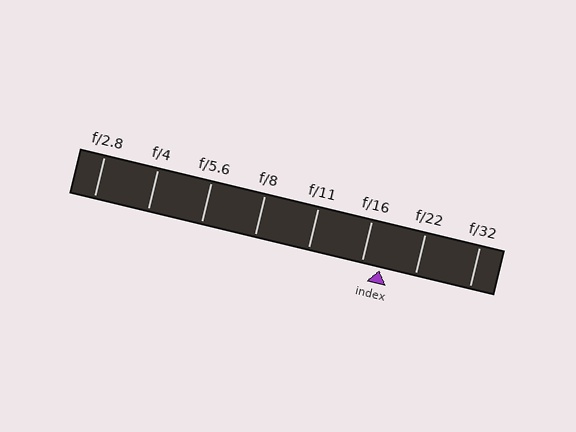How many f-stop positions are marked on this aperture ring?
There are 8 f-stop positions marked.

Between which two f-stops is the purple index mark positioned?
The index mark is between f/16 and f/22.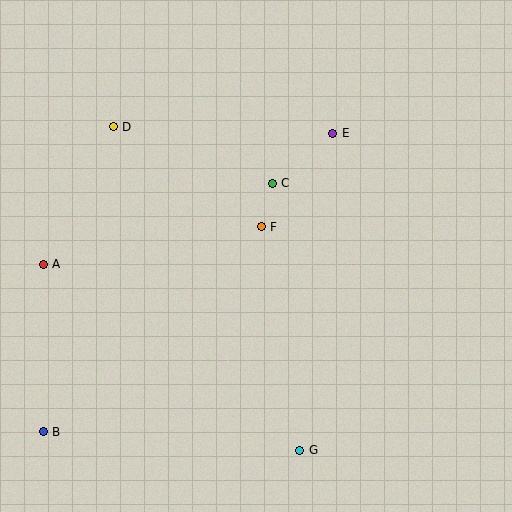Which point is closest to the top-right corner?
Point E is closest to the top-right corner.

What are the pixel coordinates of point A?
Point A is at (43, 264).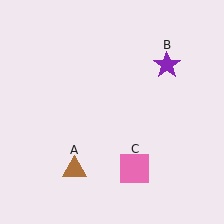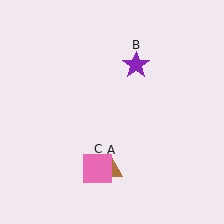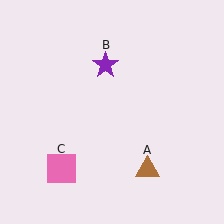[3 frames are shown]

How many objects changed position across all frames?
3 objects changed position: brown triangle (object A), purple star (object B), pink square (object C).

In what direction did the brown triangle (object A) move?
The brown triangle (object A) moved right.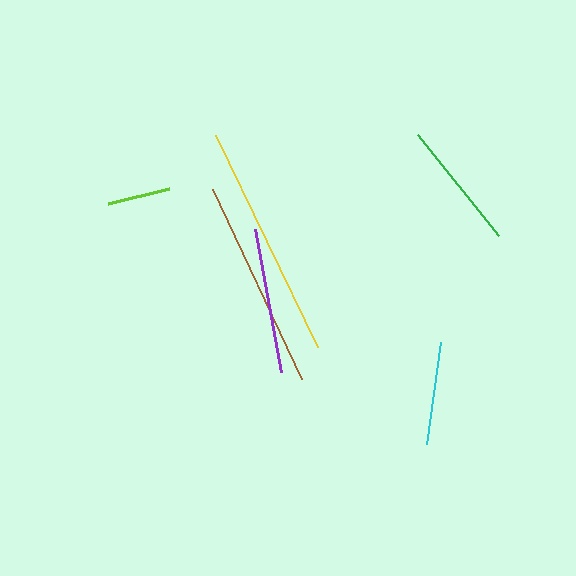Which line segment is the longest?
The yellow line is the longest at approximately 235 pixels.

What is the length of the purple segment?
The purple segment is approximately 145 pixels long.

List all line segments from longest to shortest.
From longest to shortest: yellow, brown, purple, green, cyan, lime.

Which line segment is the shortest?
The lime line is the shortest at approximately 62 pixels.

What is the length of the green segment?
The green segment is approximately 130 pixels long.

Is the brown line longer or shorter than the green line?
The brown line is longer than the green line.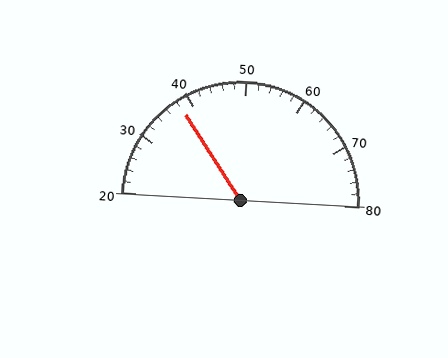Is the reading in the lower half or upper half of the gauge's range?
The reading is in the lower half of the range (20 to 80).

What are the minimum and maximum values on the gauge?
The gauge ranges from 20 to 80.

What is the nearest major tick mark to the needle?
The nearest major tick mark is 40.